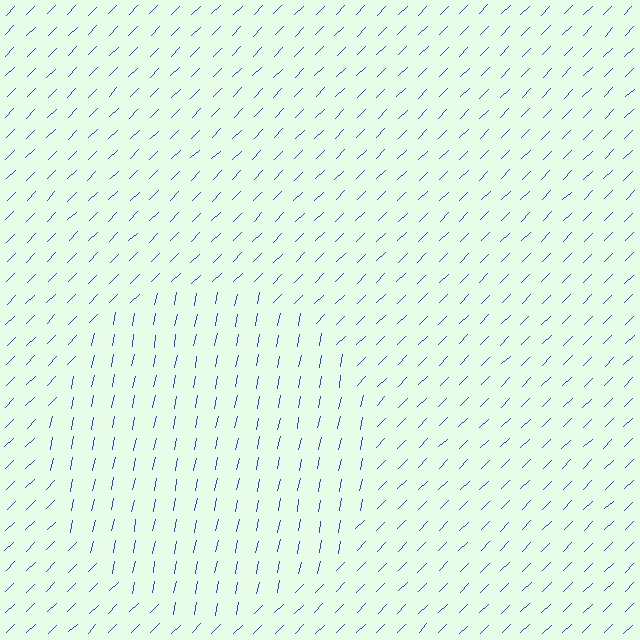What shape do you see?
I see a circle.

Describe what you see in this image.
The image is filled with small blue line segments. A circle region in the image has lines oriented differently from the surrounding lines, creating a visible texture boundary.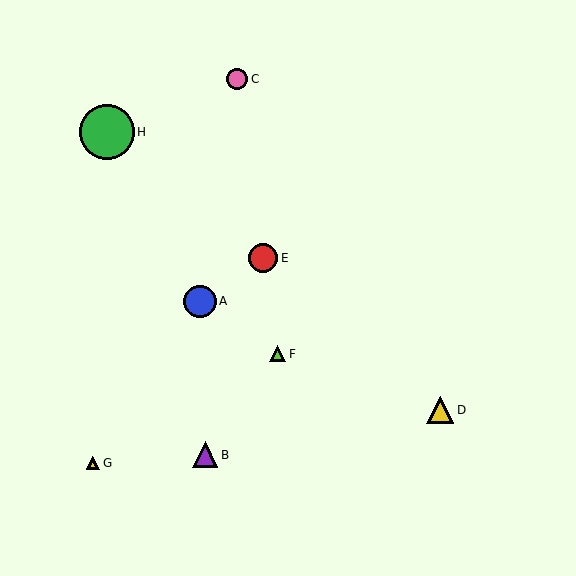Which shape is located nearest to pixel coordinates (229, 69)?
The pink circle (labeled C) at (237, 79) is nearest to that location.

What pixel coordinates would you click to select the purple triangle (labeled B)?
Click at (205, 455) to select the purple triangle B.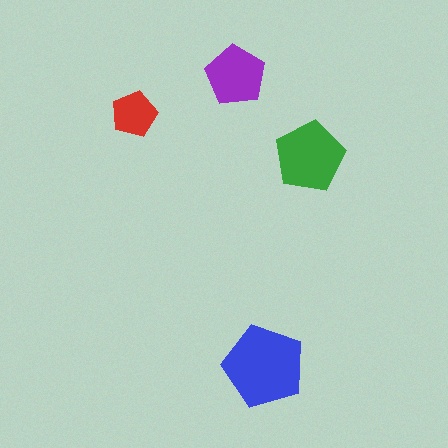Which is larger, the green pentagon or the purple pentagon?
The green one.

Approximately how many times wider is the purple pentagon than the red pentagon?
About 1.5 times wider.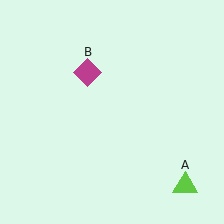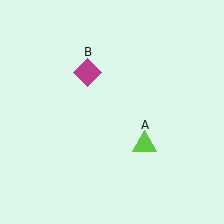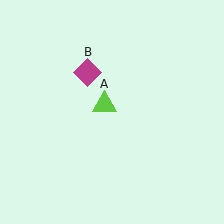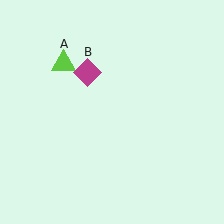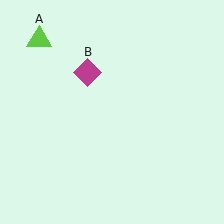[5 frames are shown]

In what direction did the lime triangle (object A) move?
The lime triangle (object A) moved up and to the left.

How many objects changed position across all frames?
1 object changed position: lime triangle (object A).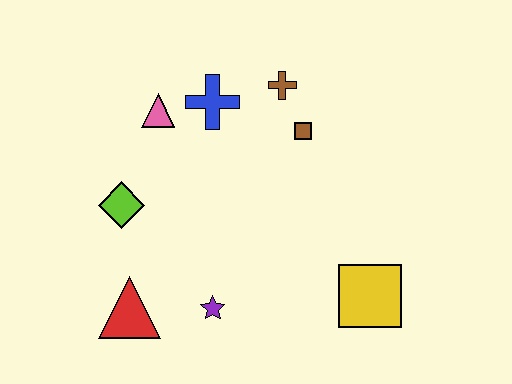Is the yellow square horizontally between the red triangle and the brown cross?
No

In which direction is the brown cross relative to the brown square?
The brown cross is above the brown square.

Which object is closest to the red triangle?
The purple star is closest to the red triangle.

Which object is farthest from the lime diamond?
The yellow square is farthest from the lime diamond.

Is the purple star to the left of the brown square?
Yes